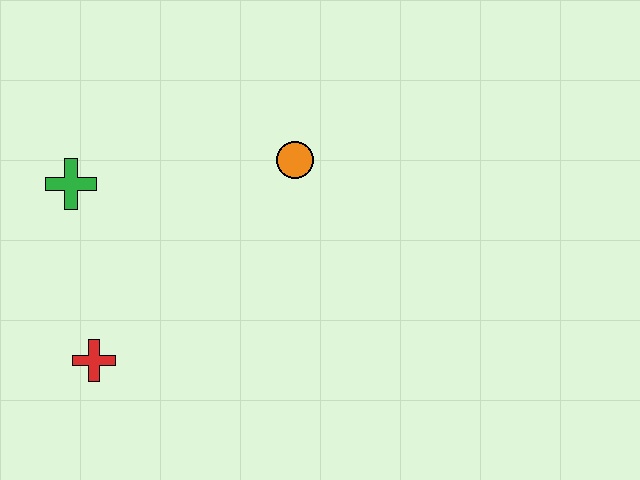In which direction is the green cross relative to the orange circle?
The green cross is to the left of the orange circle.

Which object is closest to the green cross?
The red cross is closest to the green cross.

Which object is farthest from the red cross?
The orange circle is farthest from the red cross.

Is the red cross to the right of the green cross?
Yes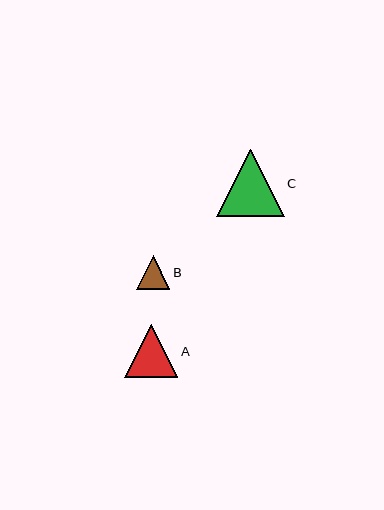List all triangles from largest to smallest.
From largest to smallest: C, A, B.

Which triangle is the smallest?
Triangle B is the smallest with a size of approximately 34 pixels.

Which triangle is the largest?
Triangle C is the largest with a size of approximately 67 pixels.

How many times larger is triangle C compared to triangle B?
Triangle C is approximately 2.0 times the size of triangle B.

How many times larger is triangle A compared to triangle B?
Triangle A is approximately 1.6 times the size of triangle B.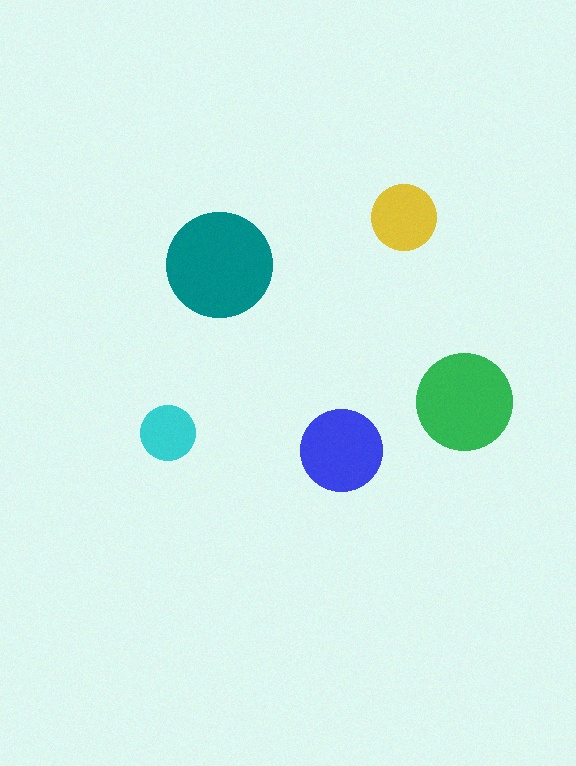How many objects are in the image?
There are 5 objects in the image.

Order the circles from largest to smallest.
the teal one, the green one, the blue one, the yellow one, the cyan one.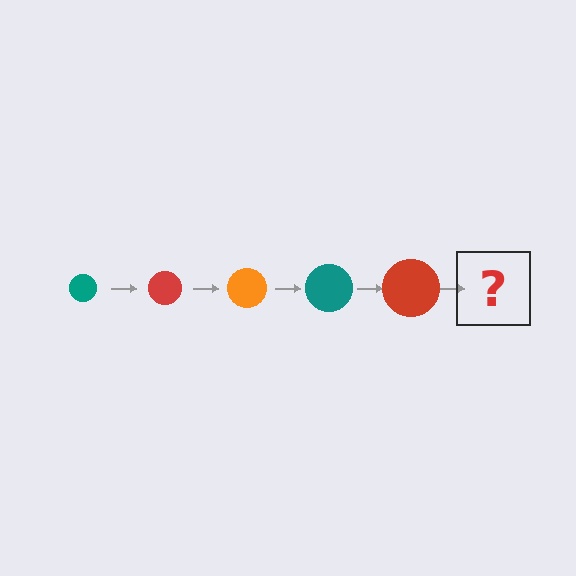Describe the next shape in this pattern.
It should be an orange circle, larger than the previous one.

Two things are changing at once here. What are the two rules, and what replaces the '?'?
The two rules are that the circle grows larger each step and the color cycles through teal, red, and orange. The '?' should be an orange circle, larger than the previous one.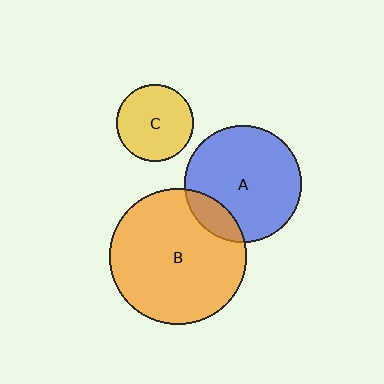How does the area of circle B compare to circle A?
Approximately 1.4 times.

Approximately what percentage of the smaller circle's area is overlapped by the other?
Approximately 15%.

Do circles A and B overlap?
Yes.